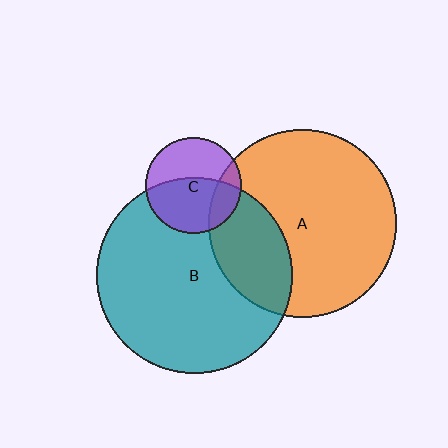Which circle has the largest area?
Circle B (teal).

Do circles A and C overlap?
Yes.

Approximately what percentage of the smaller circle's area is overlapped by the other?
Approximately 20%.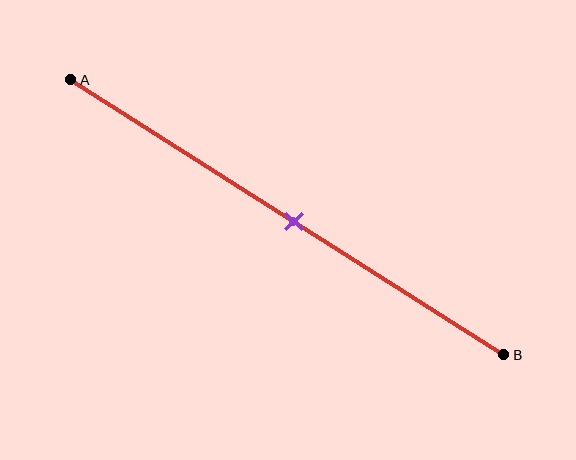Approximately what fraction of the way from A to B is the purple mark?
The purple mark is approximately 50% of the way from A to B.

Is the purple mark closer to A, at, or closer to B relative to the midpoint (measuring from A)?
The purple mark is approximately at the midpoint of segment AB.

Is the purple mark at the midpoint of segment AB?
Yes, the mark is approximately at the midpoint.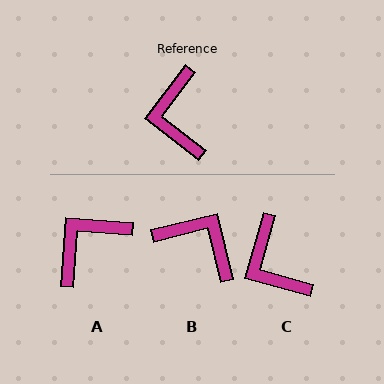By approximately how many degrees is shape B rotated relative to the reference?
Approximately 129 degrees clockwise.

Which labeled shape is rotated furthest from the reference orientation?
B, about 129 degrees away.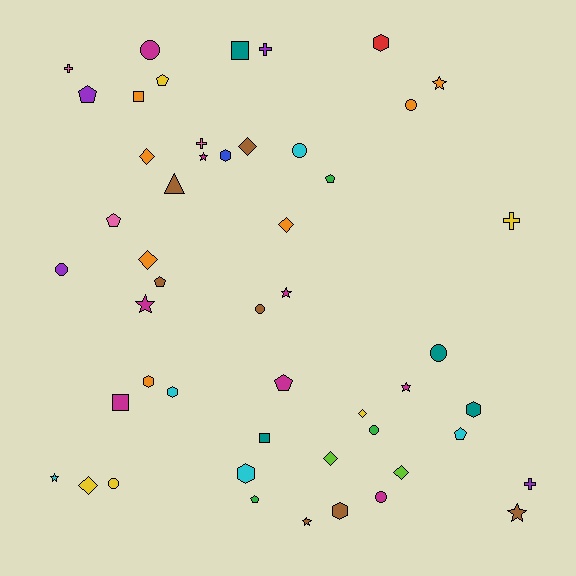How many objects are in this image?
There are 50 objects.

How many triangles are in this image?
There is 1 triangle.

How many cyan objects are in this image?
There are 5 cyan objects.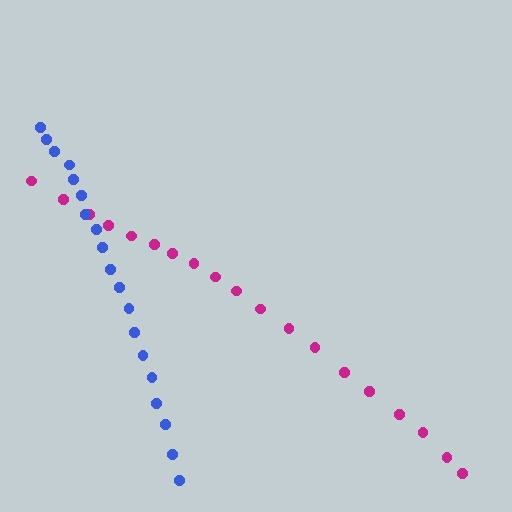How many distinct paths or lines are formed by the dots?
There are 2 distinct paths.